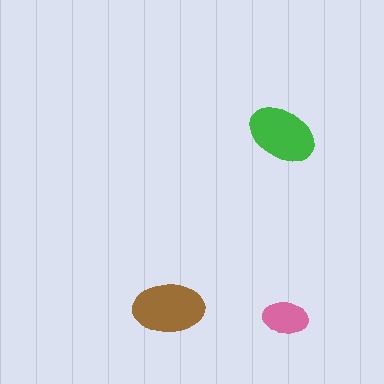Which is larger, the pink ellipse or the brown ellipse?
The brown one.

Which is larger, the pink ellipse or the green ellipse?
The green one.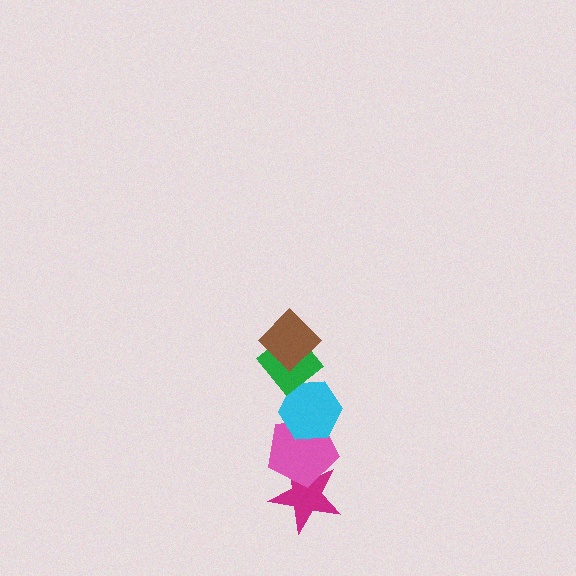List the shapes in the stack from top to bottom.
From top to bottom: the brown diamond, the green diamond, the cyan hexagon, the pink pentagon, the magenta star.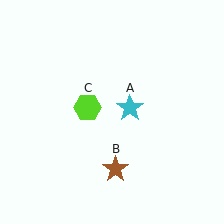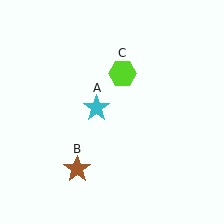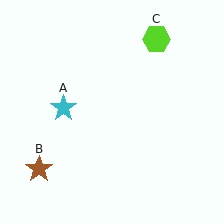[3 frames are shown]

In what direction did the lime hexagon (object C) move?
The lime hexagon (object C) moved up and to the right.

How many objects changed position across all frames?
3 objects changed position: cyan star (object A), brown star (object B), lime hexagon (object C).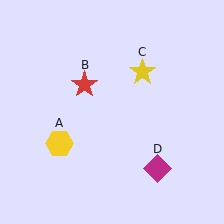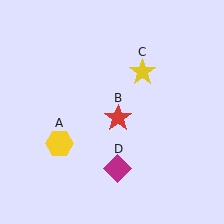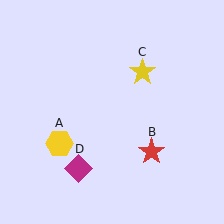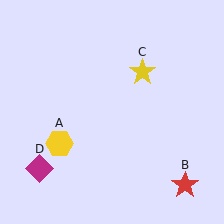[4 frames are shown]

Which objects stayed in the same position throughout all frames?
Yellow hexagon (object A) and yellow star (object C) remained stationary.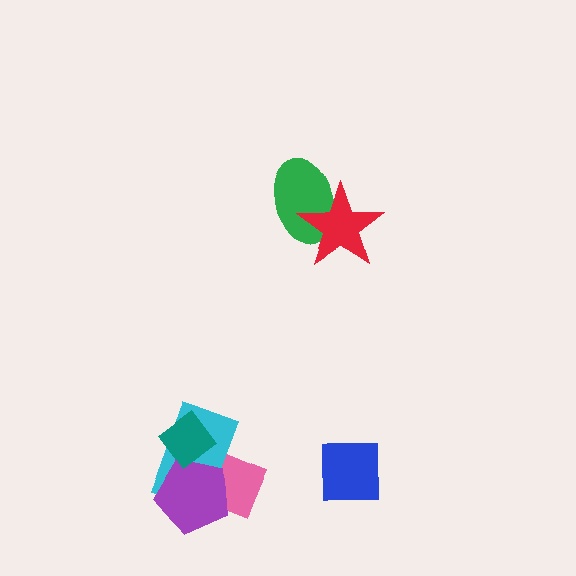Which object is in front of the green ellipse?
The red star is in front of the green ellipse.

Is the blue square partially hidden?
No, no other shape covers it.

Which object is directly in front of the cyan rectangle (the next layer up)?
The purple pentagon is directly in front of the cyan rectangle.